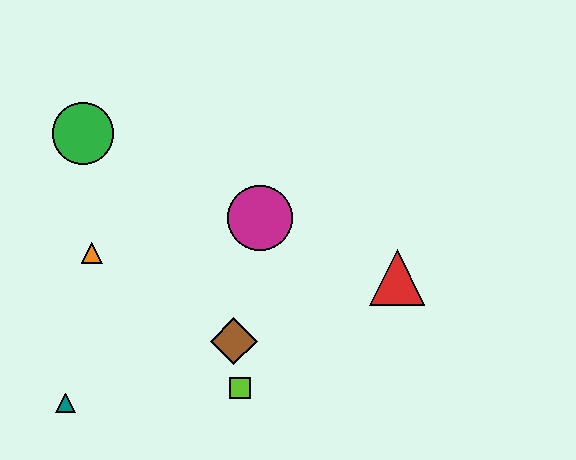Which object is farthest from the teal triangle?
The red triangle is farthest from the teal triangle.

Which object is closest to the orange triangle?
The green circle is closest to the orange triangle.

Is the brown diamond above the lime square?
Yes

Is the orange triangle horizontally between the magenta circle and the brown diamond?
No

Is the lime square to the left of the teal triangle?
No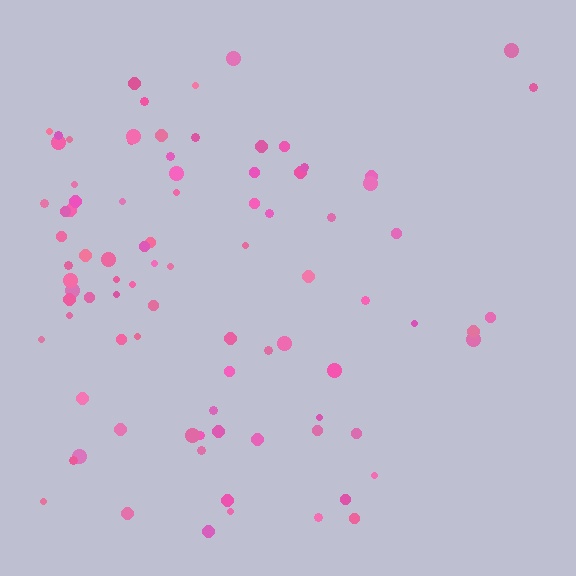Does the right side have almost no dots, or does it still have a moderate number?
Still a moderate number, just noticeably fewer than the left.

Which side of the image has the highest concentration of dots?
The left.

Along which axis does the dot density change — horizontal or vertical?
Horizontal.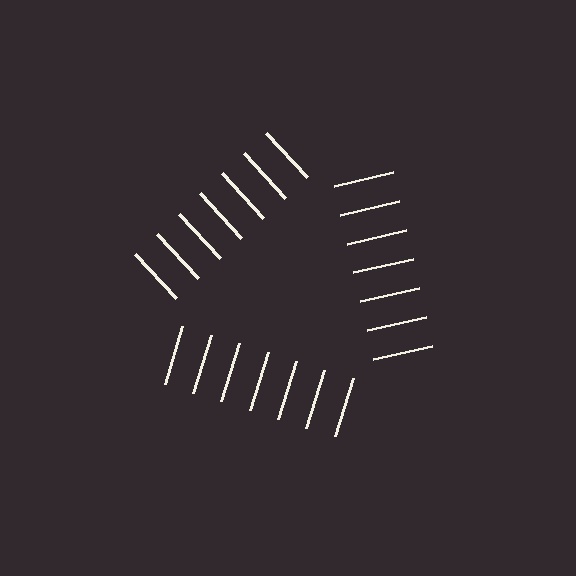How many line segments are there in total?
21 — 7 along each of the 3 edges.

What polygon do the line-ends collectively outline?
An illusory triangle — the line segments terminate on its edges but no continuous stroke is drawn.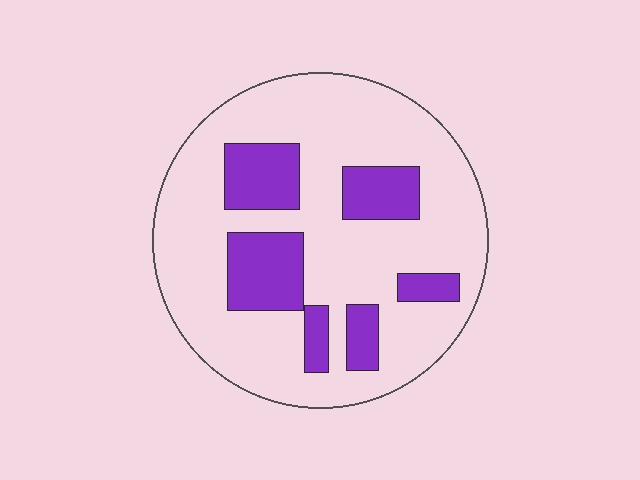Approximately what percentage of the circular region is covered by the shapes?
Approximately 25%.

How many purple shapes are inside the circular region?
6.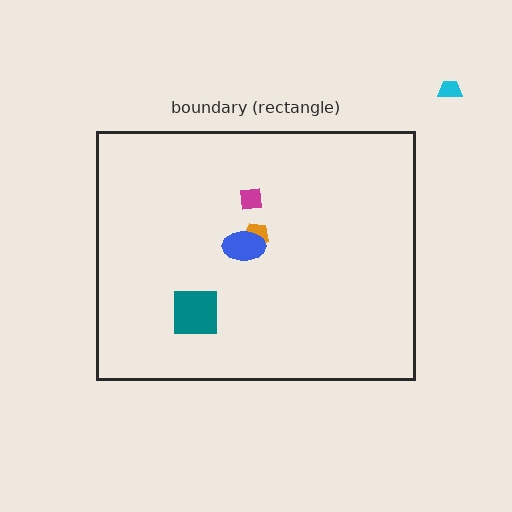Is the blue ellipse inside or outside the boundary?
Inside.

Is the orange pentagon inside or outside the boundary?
Inside.